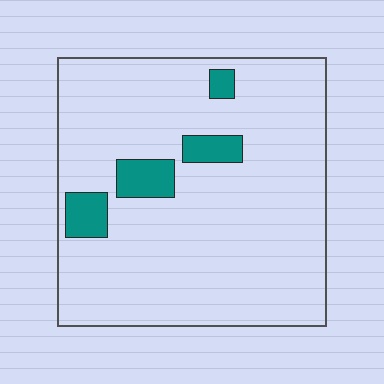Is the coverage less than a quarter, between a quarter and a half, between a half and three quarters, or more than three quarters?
Less than a quarter.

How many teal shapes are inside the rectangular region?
4.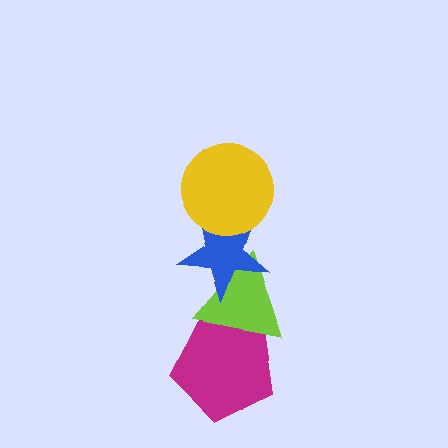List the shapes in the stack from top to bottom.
From top to bottom: the yellow circle, the blue star, the lime triangle, the magenta pentagon.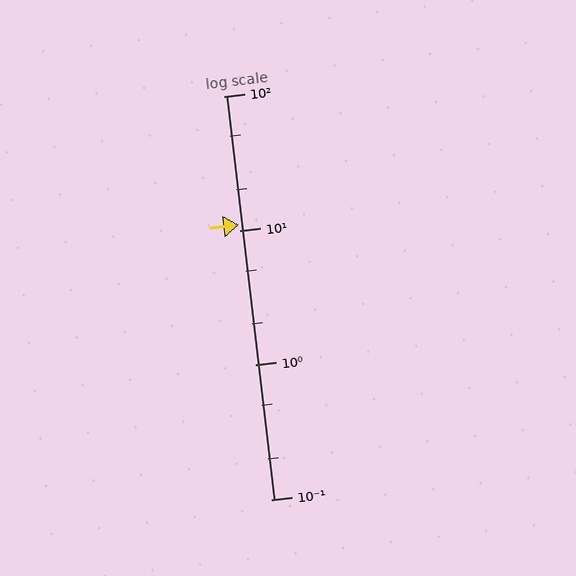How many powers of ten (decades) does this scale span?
The scale spans 3 decades, from 0.1 to 100.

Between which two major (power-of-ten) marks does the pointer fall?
The pointer is between 10 and 100.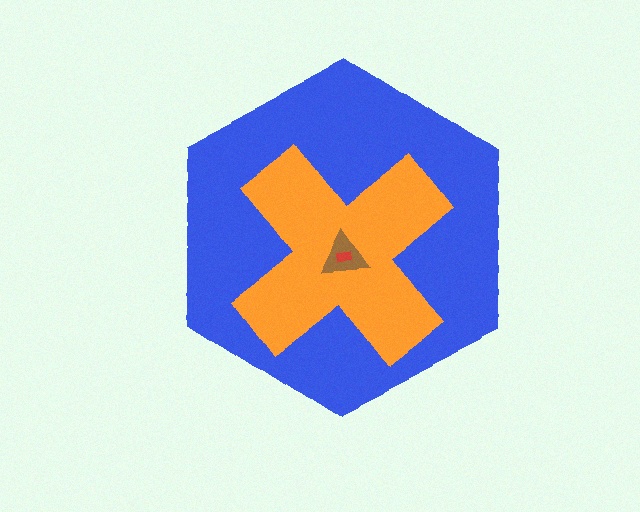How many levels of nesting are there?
4.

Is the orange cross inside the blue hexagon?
Yes.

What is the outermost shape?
The blue hexagon.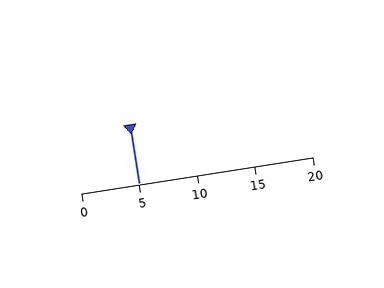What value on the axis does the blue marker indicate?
The marker indicates approximately 5.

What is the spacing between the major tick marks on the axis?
The major ticks are spaced 5 apart.